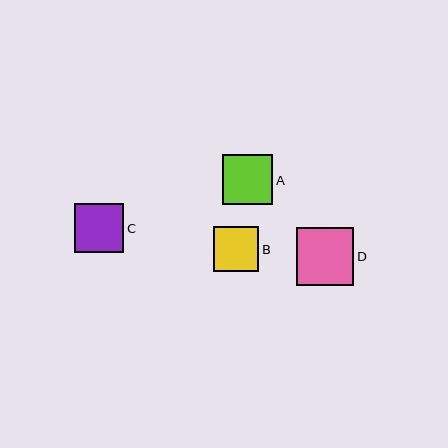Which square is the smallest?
Square B is the smallest with a size of approximately 45 pixels.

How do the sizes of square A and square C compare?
Square A and square C are approximately the same size.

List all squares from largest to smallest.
From largest to smallest: D, A, C, B.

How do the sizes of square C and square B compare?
Square C and square B are approximately the same size.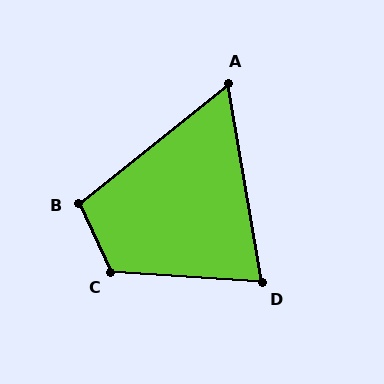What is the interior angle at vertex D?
Approximately 77 degrees (acute).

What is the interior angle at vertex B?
Approximately 103 degrees (obtuse).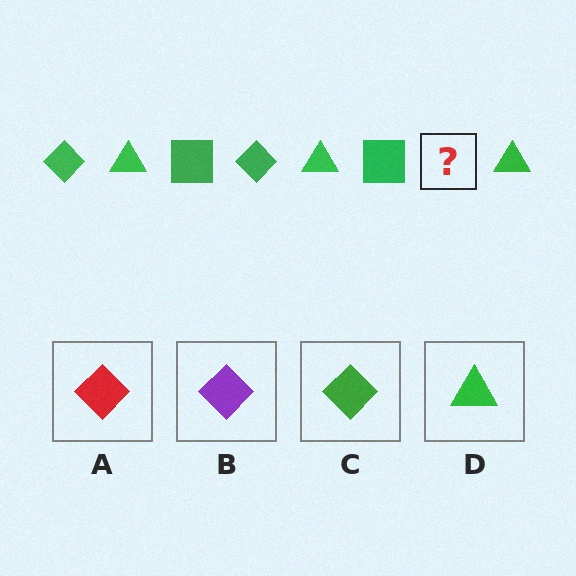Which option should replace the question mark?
Option C.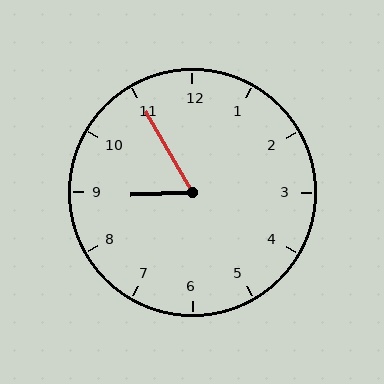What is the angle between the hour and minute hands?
Approximately 62 degrees.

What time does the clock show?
8:55.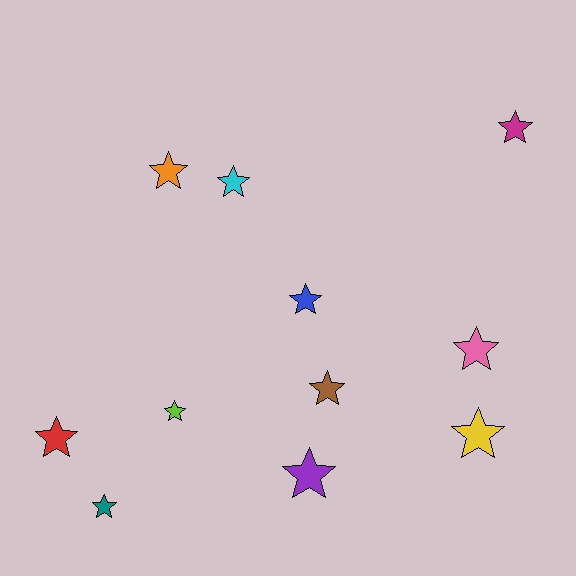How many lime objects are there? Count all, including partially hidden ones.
There is 1 lime object.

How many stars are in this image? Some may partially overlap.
There are 11 stars.